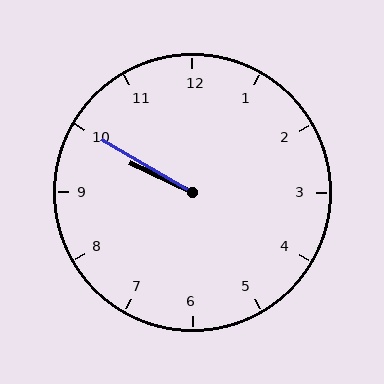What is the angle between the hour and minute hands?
Approximately 5 degrees.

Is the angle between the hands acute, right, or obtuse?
It is acute.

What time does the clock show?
9:50.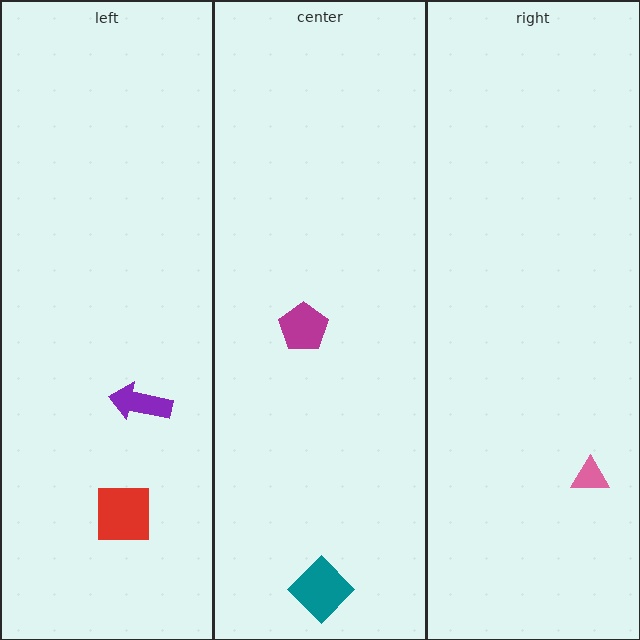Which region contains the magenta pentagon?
The center region.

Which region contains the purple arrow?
The left region.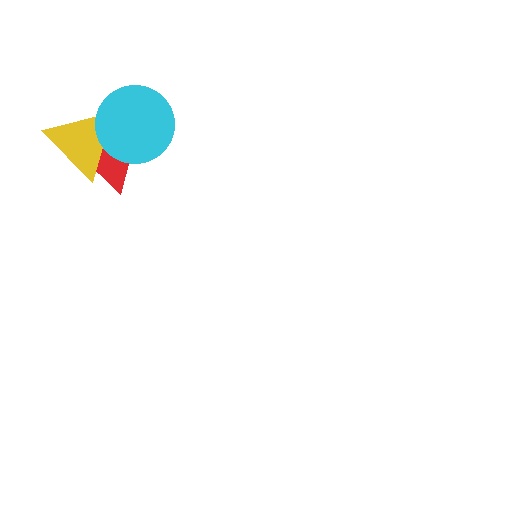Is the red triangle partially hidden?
Yes, it is partially covered by another shape.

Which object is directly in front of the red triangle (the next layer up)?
The yellow triangle is directly in front of the red triangle.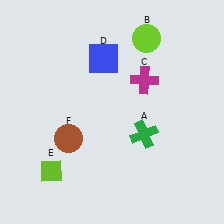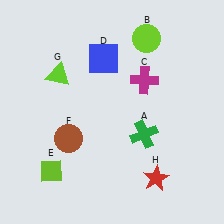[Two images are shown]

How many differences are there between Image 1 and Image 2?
There are 2 differences between the two images.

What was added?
A lime triangle (G), a red star (H) were added in Image 2.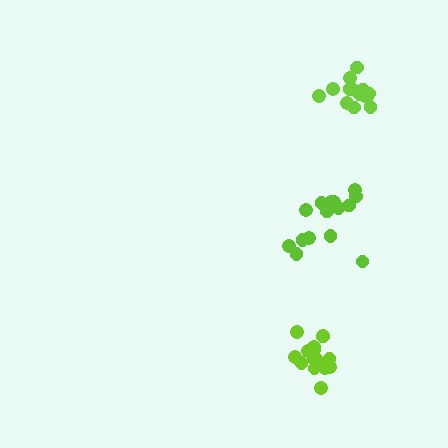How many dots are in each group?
Group 1: 16 dots, Group 2: 16 dots, Group 3: 15 dots (47 total).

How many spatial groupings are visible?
There are 3 spatial groupings.